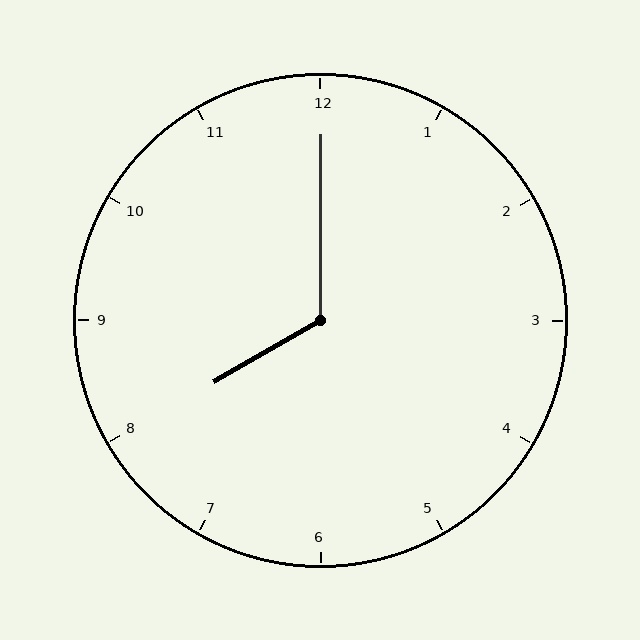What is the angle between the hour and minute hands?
Approximately 120 degrees.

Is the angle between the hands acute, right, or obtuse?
It is obtuse.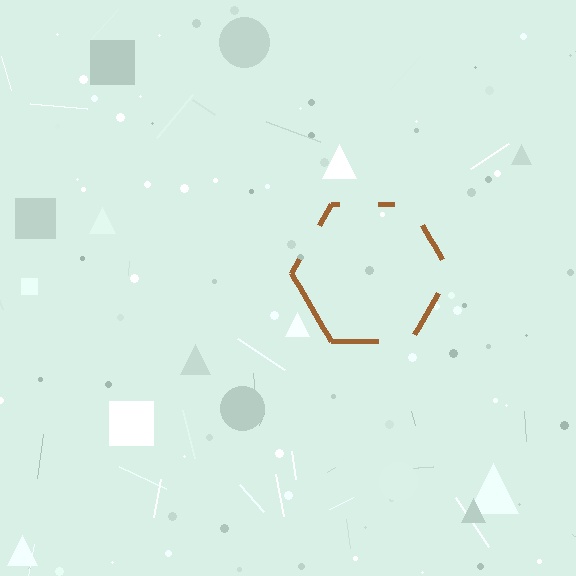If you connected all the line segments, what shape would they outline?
They would outline a hexagon.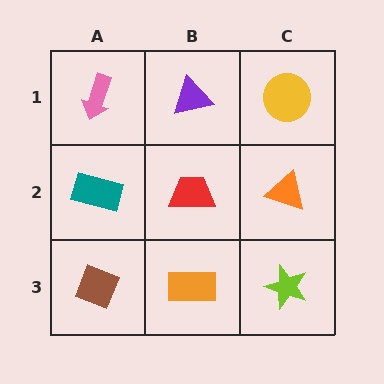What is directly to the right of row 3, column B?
A lime star.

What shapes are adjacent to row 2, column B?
A purple triangle (row 1, column B), an orange rectangle (row 3, column B), a teal rectangle (row 2, column A), an orange triangle (row 2, column C).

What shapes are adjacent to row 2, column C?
A yellow circle (row 1, column C), a lime star (row 3, column C), a red trapezoid (row 2, column B).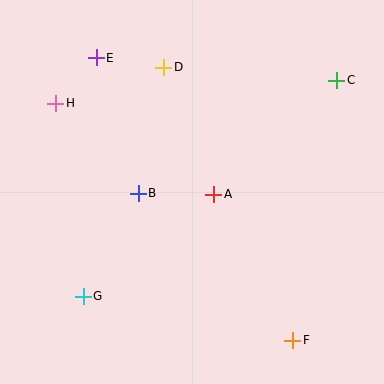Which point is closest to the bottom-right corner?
Point F is closest to the bottom-right corner.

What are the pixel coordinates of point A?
Point A is at (214, 194).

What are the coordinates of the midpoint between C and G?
The midpoint between C and G is at (210, 188).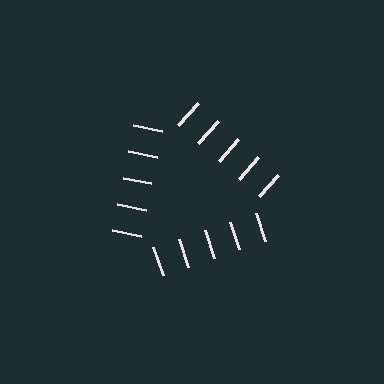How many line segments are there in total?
15 — 5 along each of the 3 edges.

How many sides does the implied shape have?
3 sides — the line-ends trace a triangle.